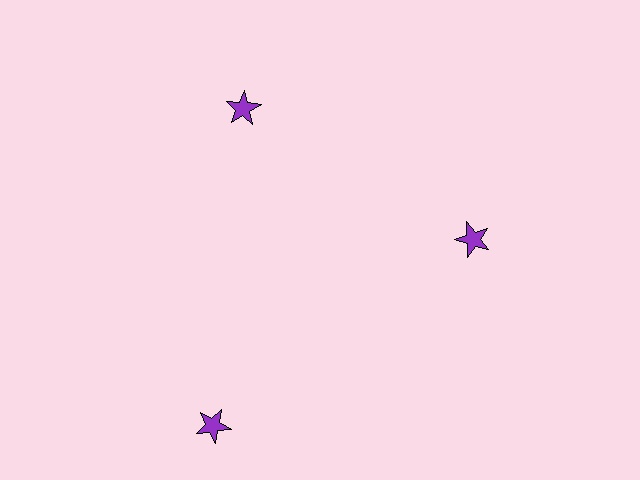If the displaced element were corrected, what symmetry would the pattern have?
It would have 3-fold rotational symmetry — the pattern would map onto itself every 120 degrees.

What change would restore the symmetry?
The symmetry would be restored by moving it inward, back onto the ring so that all 3 stars sit at equal angles and equal distance from the center.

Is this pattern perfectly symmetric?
No. The 3 purple stars are arranged in a ring, but one element near the 7 o'clock position is pushed outward from the center, breaking the 3-fold rotational symmetry.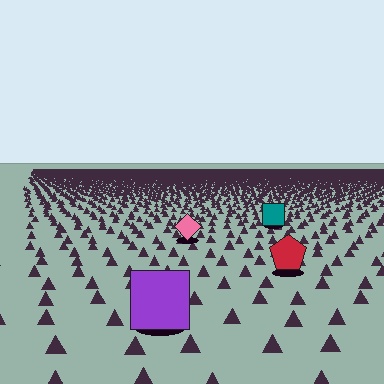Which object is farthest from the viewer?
The teal square is farthest from the viewer. It appears smaller and the ground texture around it is denser.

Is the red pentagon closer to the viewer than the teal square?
Yes. The red pentagon is closer — you can tell from the texture gradient: the ground texture is coarser near it.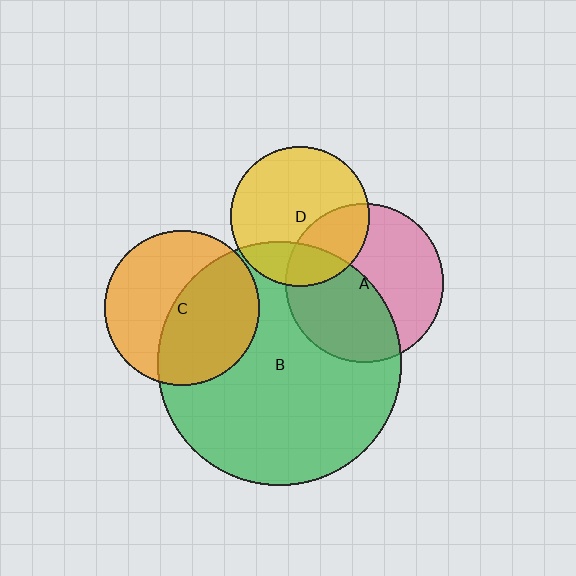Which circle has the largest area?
Circle B (green).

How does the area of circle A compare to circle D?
Approximately 1.3 times.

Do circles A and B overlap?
Yes.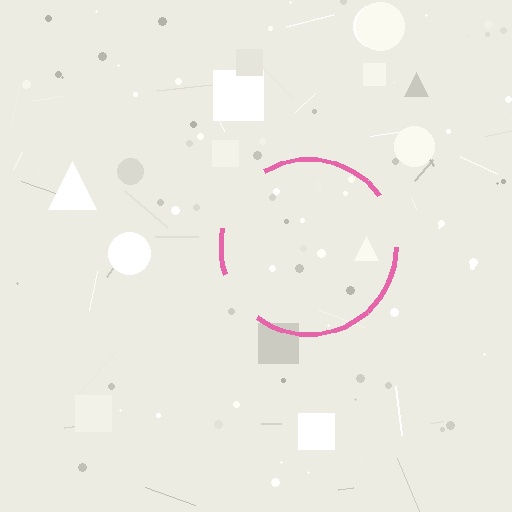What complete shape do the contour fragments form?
The contour fragments form a circle.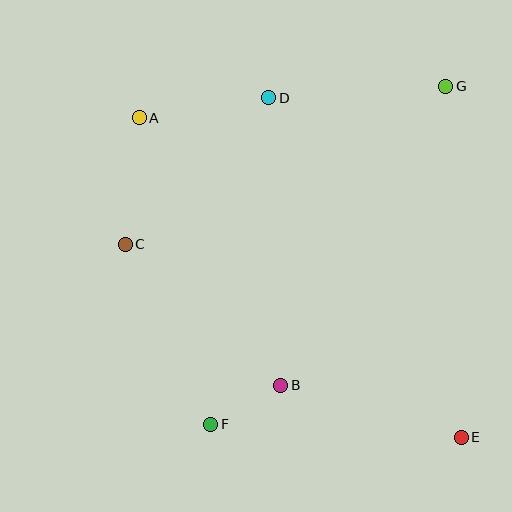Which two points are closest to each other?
Points B and F are closest to each other.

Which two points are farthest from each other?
Points A and E are farthest from each other.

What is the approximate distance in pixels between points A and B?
The distance between A and B is approximately 303 pixels.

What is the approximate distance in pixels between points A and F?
The distance between A and F is approximately 315 pixels.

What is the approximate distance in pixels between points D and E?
The distance between D and E is approximately 390 pixels.